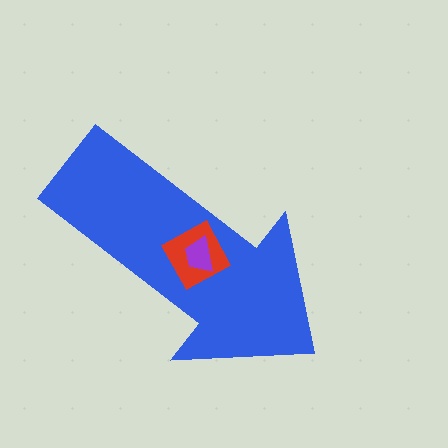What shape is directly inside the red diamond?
The purple trapezoid.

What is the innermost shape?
The purple trapezoid.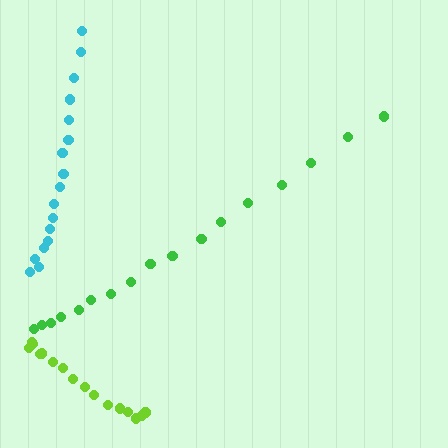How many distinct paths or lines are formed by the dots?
There are 3 distinct paths.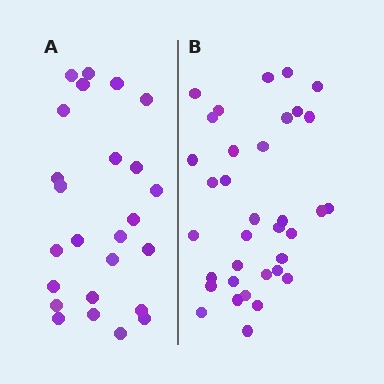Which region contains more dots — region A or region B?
Region B (the right region) has more dots.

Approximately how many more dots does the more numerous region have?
Region B has roughly 10 or so more dots than region A.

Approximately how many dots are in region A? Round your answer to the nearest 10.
About 20 dots. (The exact count is 25, which rounds to 20.)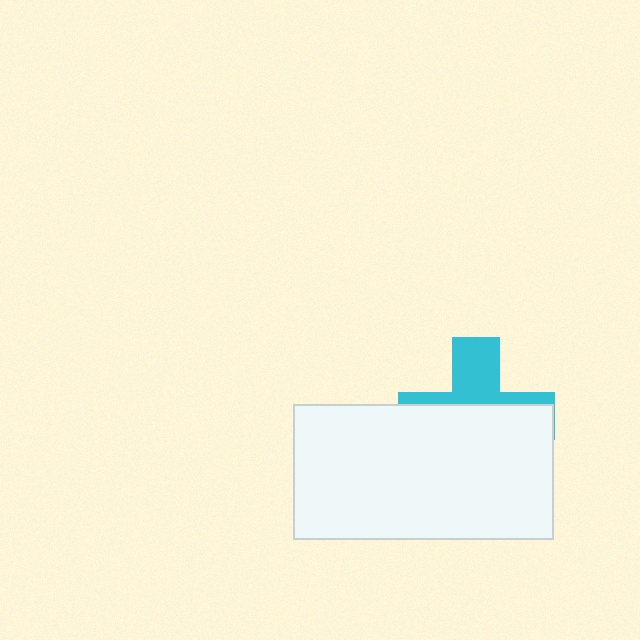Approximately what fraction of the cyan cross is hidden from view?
Roughly 65% of the cyan cross is hidden behind the white rectangle.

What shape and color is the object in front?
The object in front is a white rectangle.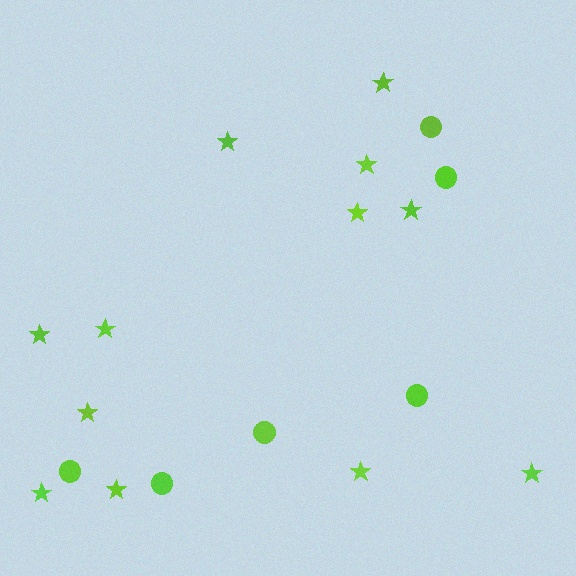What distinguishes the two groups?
There are 2 groups: one group of stars (12) and one group of circles (6).